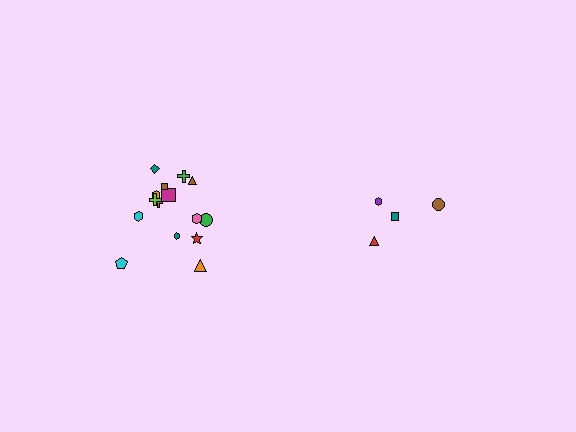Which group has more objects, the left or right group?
The left group.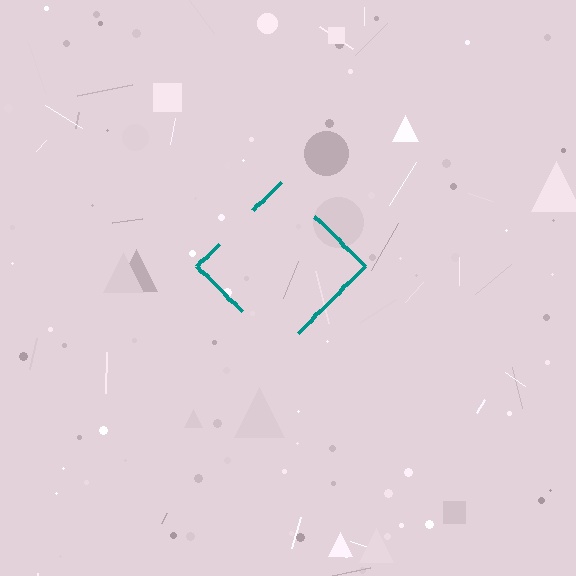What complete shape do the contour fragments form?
The contour fragments form a diamond.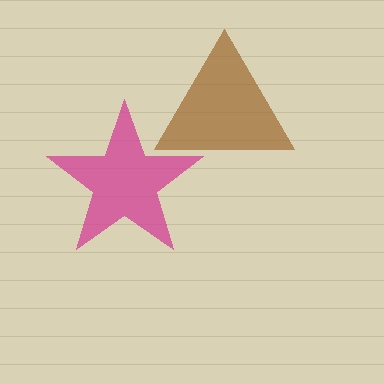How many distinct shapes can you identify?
There are 2 distinct shapes: a magenta star, a brown triangle.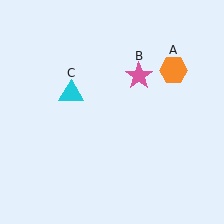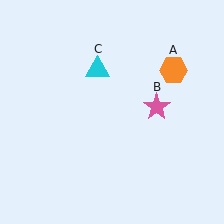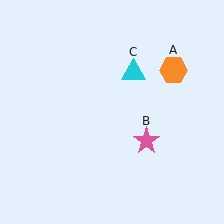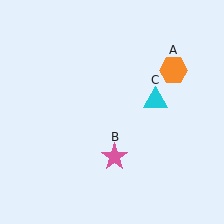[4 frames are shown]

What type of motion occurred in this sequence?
The pink star (object B), cyan triangle (object C) rotated clockwise around the center of the scene.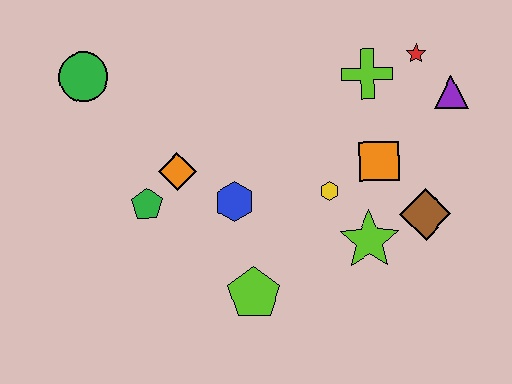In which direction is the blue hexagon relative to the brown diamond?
The blue hexagon is to the left of the brown diamond.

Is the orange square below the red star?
Yes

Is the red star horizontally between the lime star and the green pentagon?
No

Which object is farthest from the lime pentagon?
The red star is farthest from the lime pentagon.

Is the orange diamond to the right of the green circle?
Yes